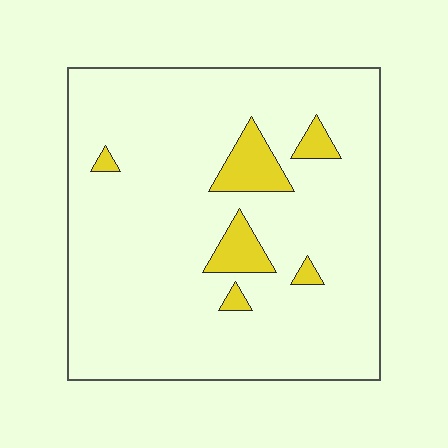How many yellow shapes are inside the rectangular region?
6.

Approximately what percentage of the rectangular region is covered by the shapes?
Approximately 10%.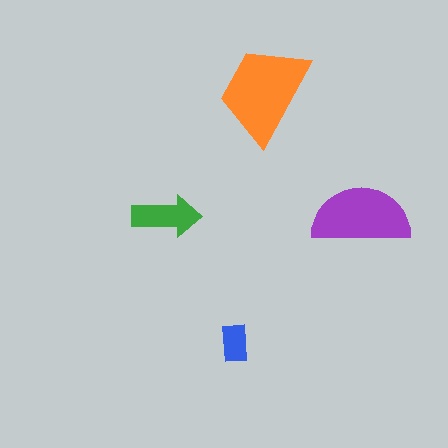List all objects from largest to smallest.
The orange trapezoid, the purple semicircle, the green arrow, the blue rectangle.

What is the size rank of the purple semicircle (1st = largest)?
2nd.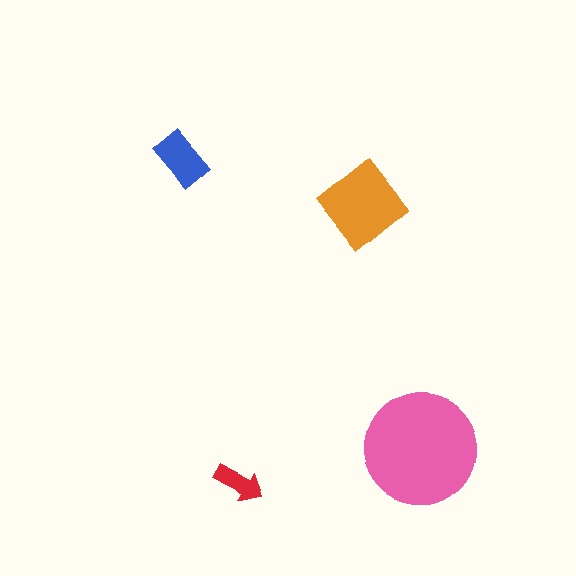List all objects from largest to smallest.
The pink circle, the orange diamond, the blue rectangle, the red arrow.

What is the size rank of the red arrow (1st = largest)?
4th.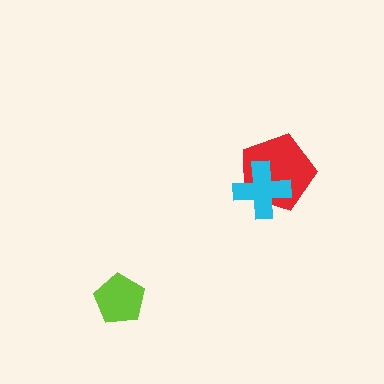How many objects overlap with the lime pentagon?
0 objects overlap with the lime pentagon.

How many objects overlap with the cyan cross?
1 object overlaps with the cyan cross.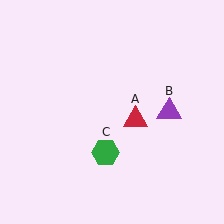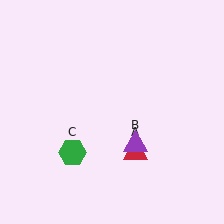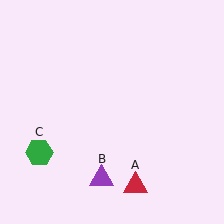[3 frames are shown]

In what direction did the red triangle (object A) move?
The red triangle (object A) moved down.